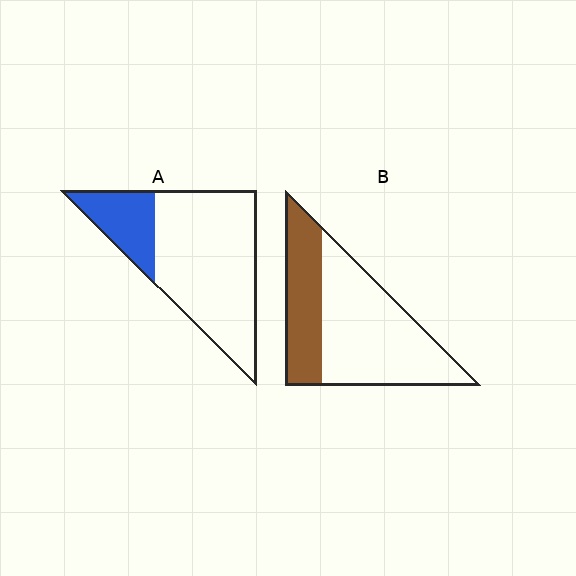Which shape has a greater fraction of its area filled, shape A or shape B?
Shape B.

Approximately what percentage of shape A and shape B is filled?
A is approximately 25% and B is approximately 35%.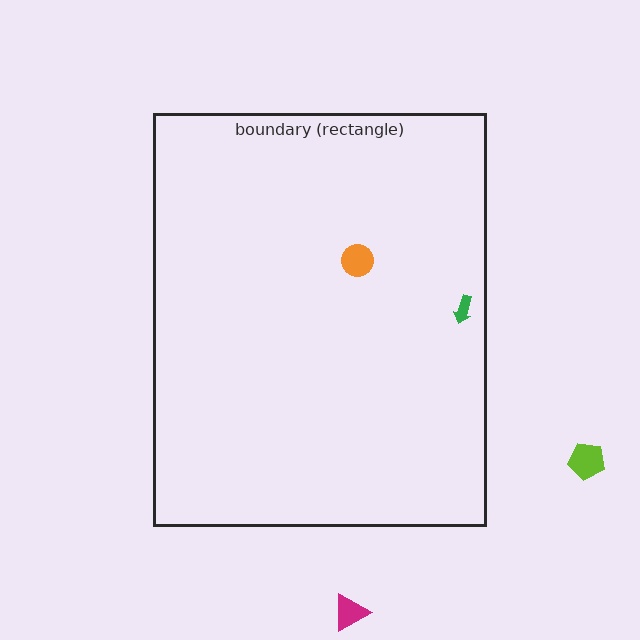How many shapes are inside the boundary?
2 inside, 2 outside.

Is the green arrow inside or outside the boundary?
Inside.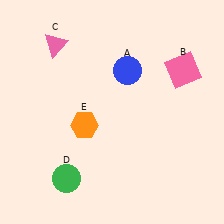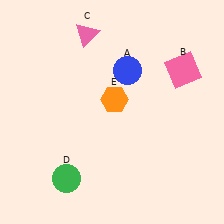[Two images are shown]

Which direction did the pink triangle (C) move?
The pink triangle (C) moved right.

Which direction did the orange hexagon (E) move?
The orange hexagon (E) moved right.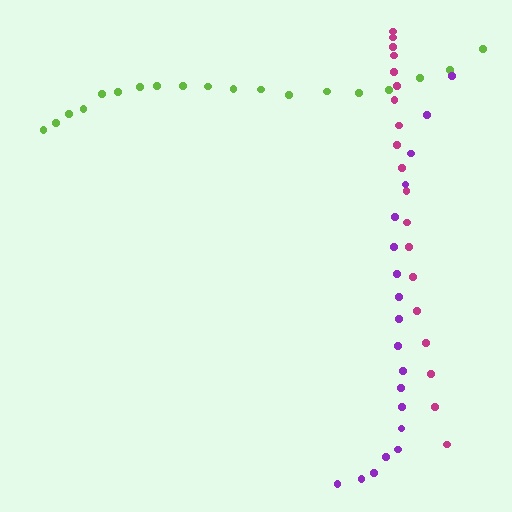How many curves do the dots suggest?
There are 3 distinct paths.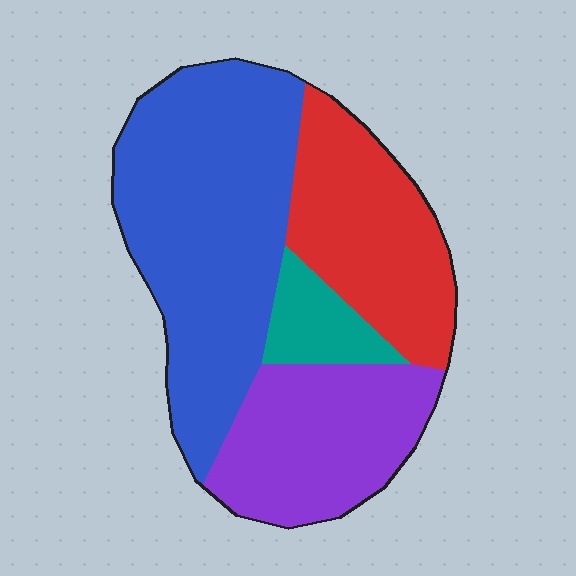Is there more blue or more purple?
Blue.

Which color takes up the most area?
Blue, at roughly 45%.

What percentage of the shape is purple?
Purple takes up between a sixth and a third of the shape.